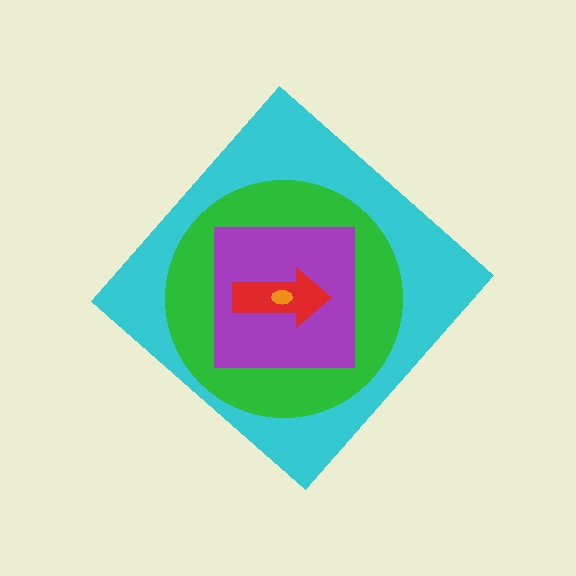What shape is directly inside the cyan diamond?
The green circle.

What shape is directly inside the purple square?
The red arrow.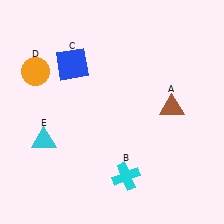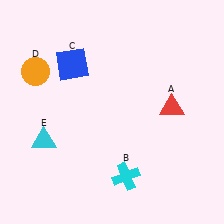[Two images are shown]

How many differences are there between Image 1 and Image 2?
There is 1 difference between the two images.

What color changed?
The triangle (A) changed from brown in Image 1 to red in Image 2.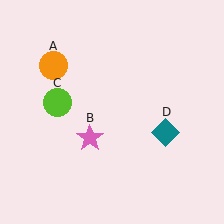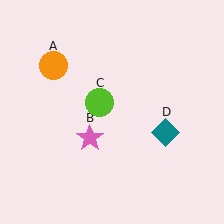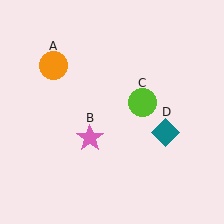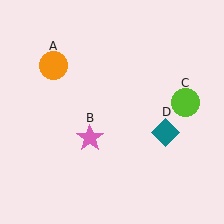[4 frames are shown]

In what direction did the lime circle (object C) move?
The lime circle (object C) moved right.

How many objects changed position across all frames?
1 object changed position: lime circle (object C).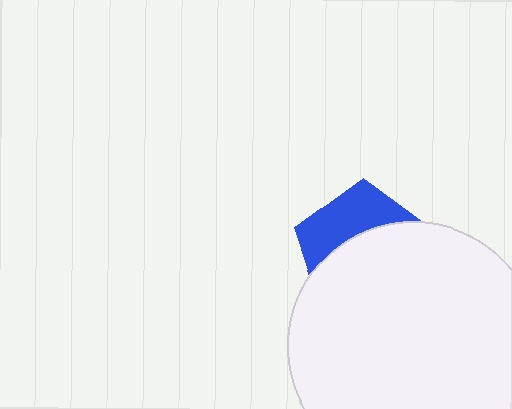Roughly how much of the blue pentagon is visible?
A small part of it is visible (roughly 38%).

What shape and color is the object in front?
The object in front is a white circle.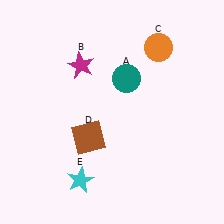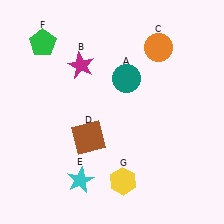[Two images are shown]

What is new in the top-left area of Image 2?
A green pentagon (F) was added in the top-left area of Image 2.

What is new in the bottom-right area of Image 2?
A yellow hexagon (G) was added in the bottom-right area of Image 2.